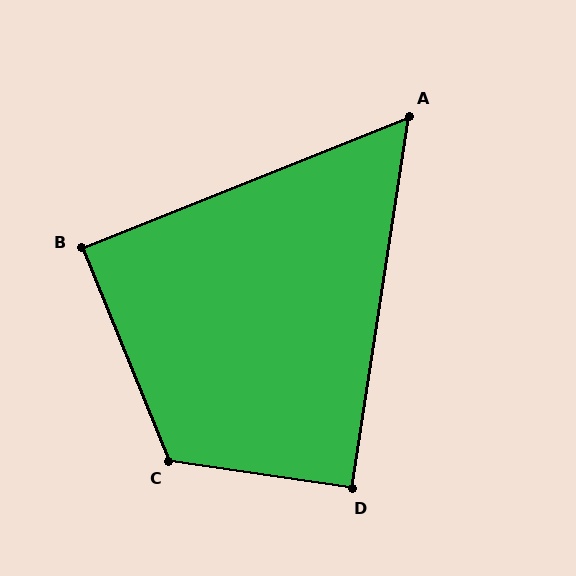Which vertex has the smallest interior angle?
A, at approximately 60 degrees.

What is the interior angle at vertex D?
Approximately 90 degrees (approximately right).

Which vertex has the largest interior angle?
C, at approximately 120 degrees.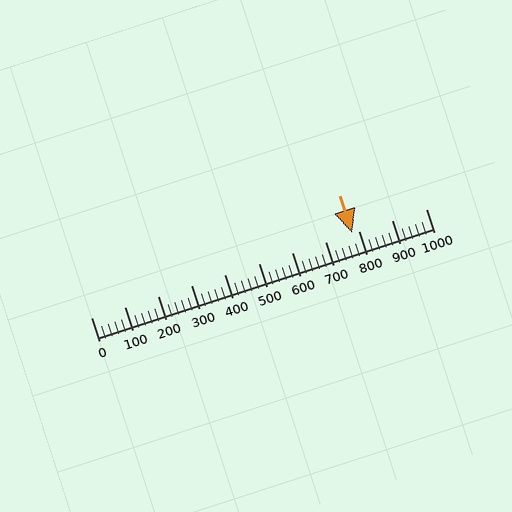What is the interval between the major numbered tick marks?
The major tick marks are spaced 100 units apart.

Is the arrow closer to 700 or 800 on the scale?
The arrow is closer to 800.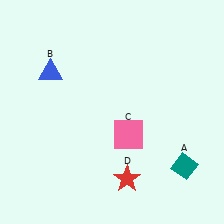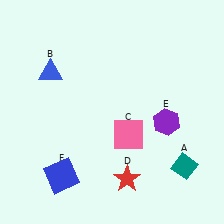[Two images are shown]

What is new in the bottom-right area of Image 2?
A purple hexagon (E) was added in the bottom-right area of Image 2.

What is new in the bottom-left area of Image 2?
A blue square (F) was added in the bottom-left area of Image 2.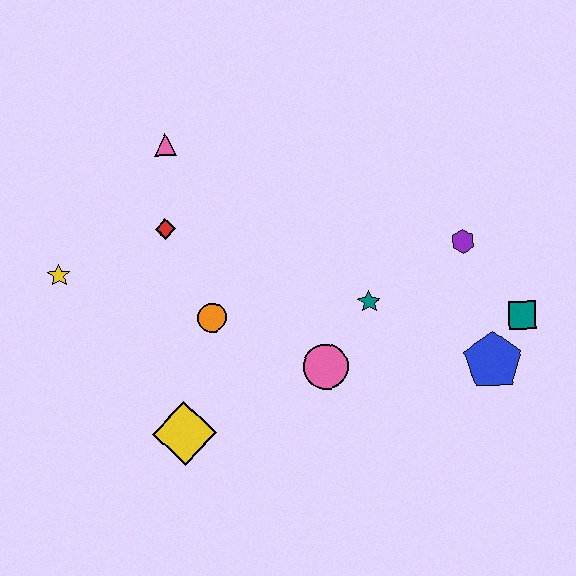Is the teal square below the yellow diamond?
No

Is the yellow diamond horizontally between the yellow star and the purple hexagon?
Yes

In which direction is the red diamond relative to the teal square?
The red diamond is to the left of the teal square.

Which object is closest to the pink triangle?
The red diamond is closest to the pink triangle.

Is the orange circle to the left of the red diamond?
No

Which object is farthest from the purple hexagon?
The yellow star is farthest from the purple hexagon.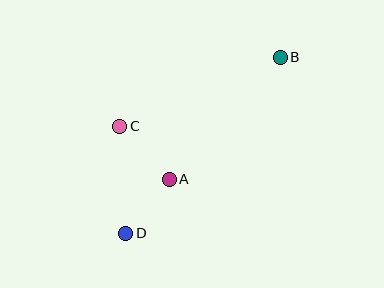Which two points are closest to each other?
Points A and D are closest to each other.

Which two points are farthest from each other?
Points B and D are farthest from each other.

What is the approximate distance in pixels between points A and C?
The distance between A and C is approximately 72 pixels.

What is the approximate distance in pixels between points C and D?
The distance between C and D is approximately 107 pixels.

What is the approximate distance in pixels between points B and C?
The distance between B and C is approximately 174 pixels.